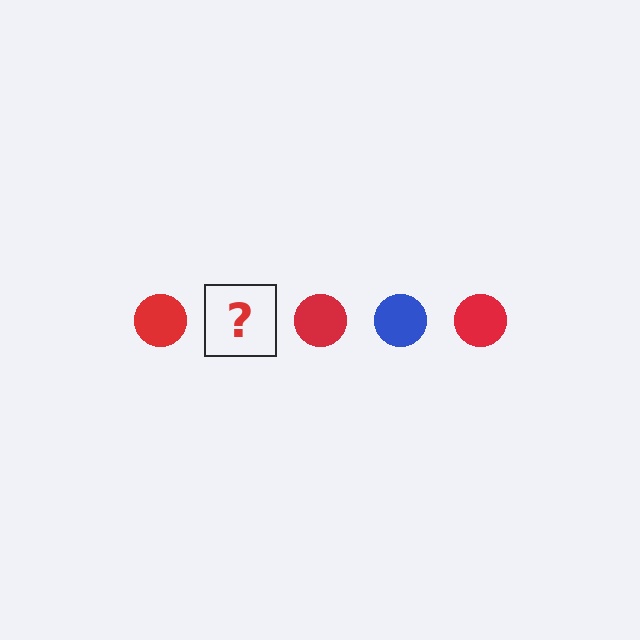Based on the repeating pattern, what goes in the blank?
The blank should be a blue circle.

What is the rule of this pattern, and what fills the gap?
The rule is that the pattern cycles through red, blue circles. The gap should be filled with a blue circle.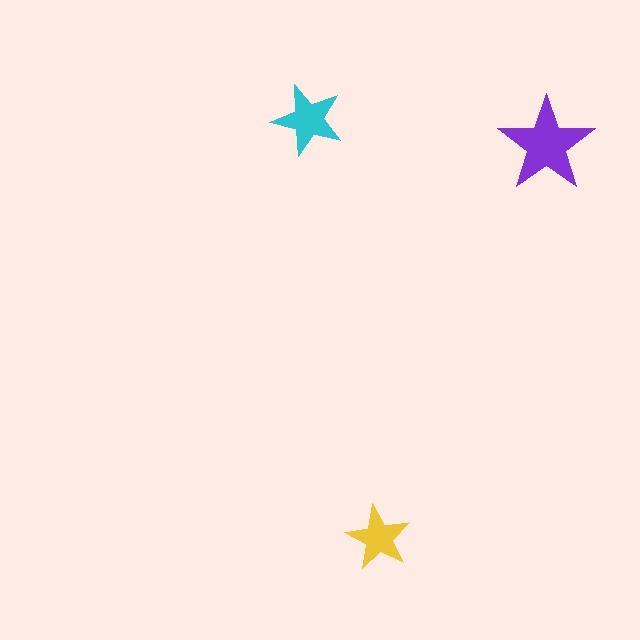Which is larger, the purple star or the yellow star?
The purple one.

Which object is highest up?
The cyan star is topmost.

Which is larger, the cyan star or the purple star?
The purple one.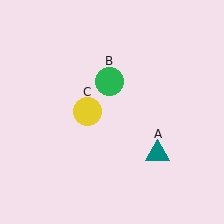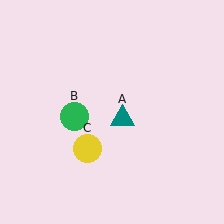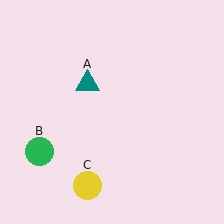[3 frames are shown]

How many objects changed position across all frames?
3 objects changed position: teal triangle (object A), green circle (object B), yellow circle (object C).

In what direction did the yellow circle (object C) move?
The yellow circle (object C) moved down.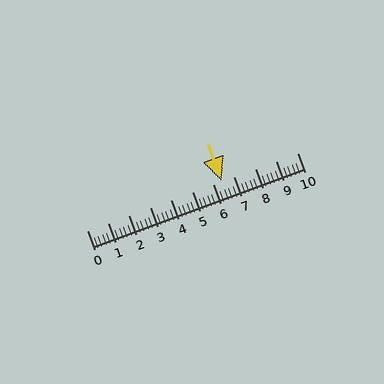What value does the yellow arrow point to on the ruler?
The yellow arrow points to approximately 6.4.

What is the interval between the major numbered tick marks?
The major tick marks are spaced 1 units apart.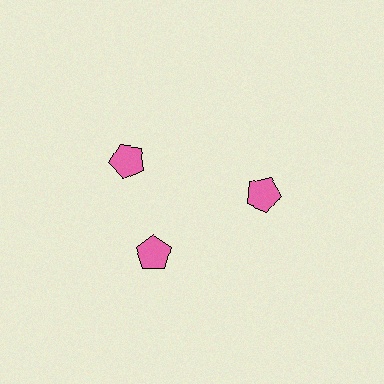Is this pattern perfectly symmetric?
No. The 3 pink pentagons are arranged in a ring, but one element near the 11 o'clock position is rotated out of alignment along the ring, breaking the 3-fold rotational symmetry.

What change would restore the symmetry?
The symmetry would be restored by rotating it back into even spacing with its neighbors so that all 3 pentagons sit at equal angles and equal distance from the center.